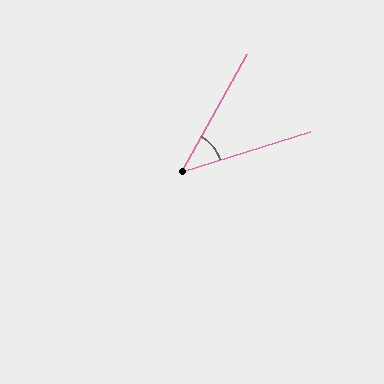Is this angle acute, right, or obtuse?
It is acute.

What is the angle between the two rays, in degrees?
Approximately 44 degrees.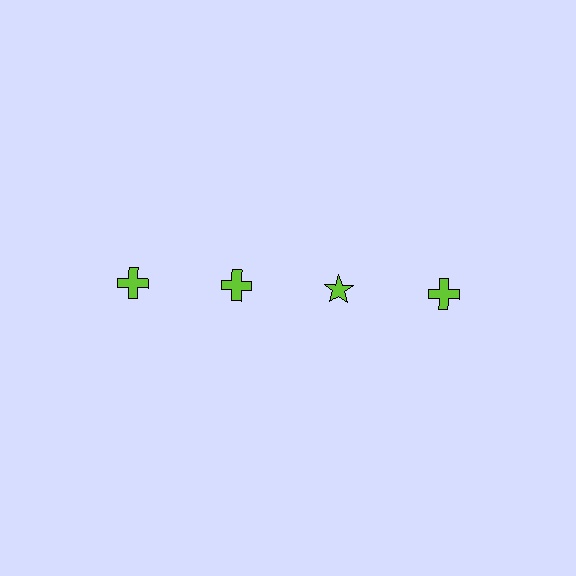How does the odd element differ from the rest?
It has a different shape: star instead of cross.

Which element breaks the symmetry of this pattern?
The lime star in the top row, center column breaks the symmetry. All other shapes are lime crosses.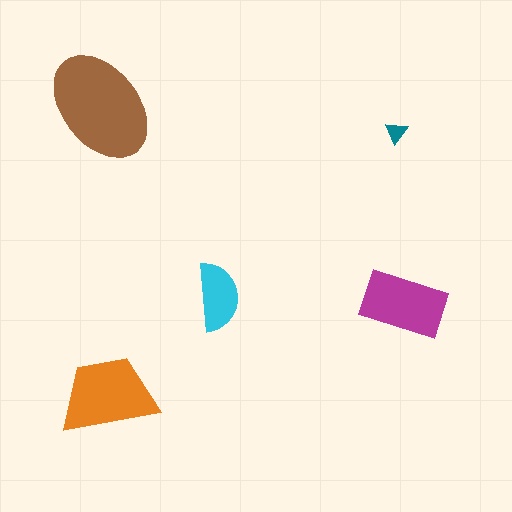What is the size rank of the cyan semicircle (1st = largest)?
4th.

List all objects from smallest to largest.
The teal triangle, the cyan semicircle, the magenta rectangle, the orange trapezoid, the brown ellipse.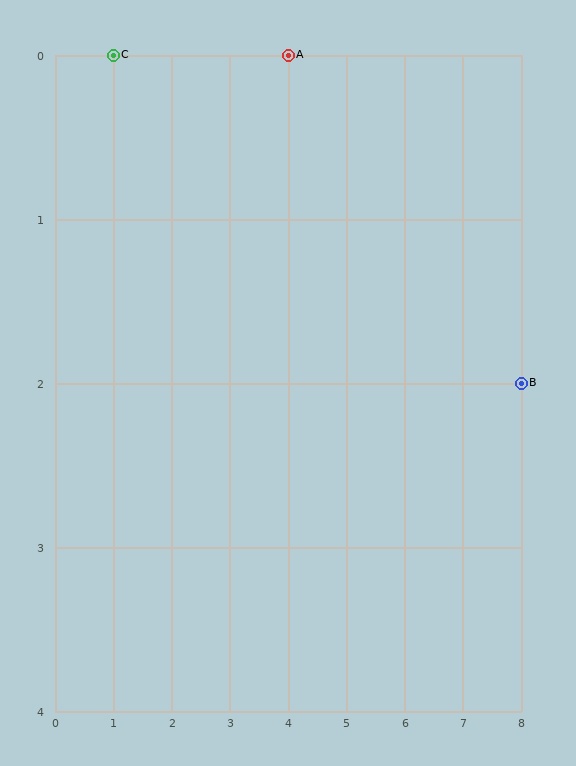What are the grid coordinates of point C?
Point C is at grid coordinates (1, 0).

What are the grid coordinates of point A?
Point A is at grid coordinates (4, 0).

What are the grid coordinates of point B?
Point B is at grid coordinates (8, 2).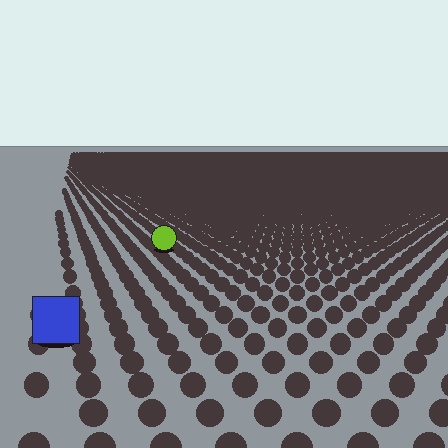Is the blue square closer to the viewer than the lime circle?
Yes. The blue square is closer — you can tell from the texture gradient: the ground texture is coarser near it.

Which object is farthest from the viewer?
The lime circle is farthest from the viewer. It appears smaller and the ground texture around it is denser.